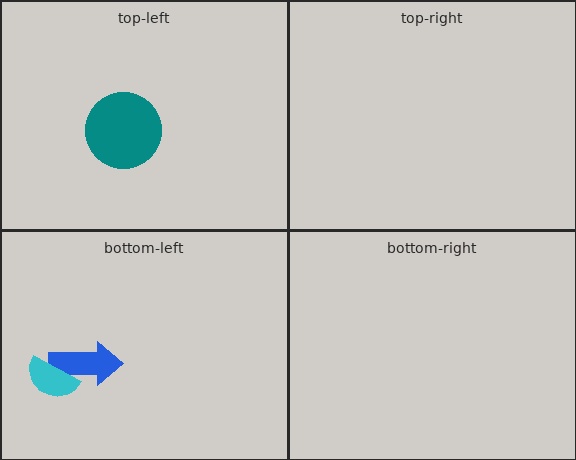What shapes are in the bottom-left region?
The blue arrow, the cyan semicircle.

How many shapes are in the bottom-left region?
2.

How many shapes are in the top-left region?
1.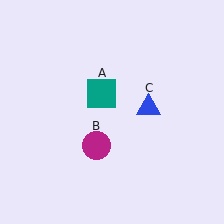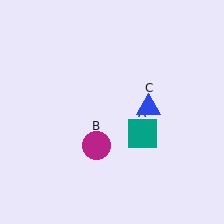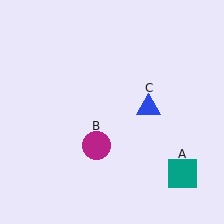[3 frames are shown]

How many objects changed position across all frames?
1 object changed position: teal square (object A).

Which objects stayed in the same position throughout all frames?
Magenta circle (object B) and blue triangle (object C) remained stationary.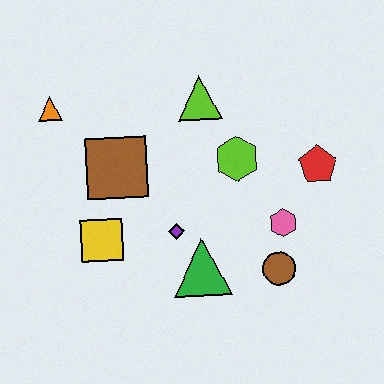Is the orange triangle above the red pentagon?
Yes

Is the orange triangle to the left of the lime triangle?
Yes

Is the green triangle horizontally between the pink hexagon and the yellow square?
Yes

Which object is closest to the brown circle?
The pink hexagon is closest to the brown circle.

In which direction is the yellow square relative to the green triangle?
The yellow square is to the left of the green triangle.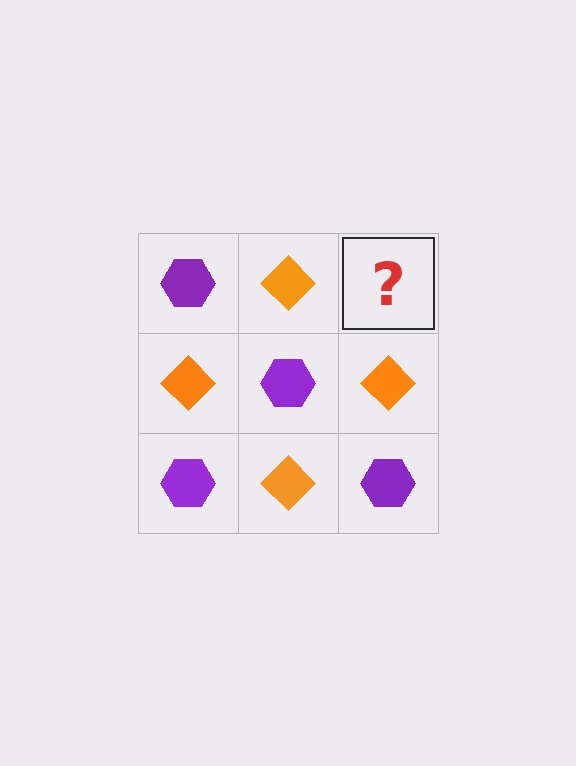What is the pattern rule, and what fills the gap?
The rule is that it alternates purple hexagon and orange diamond in a checkerboard pattern. The gap should be filled with a purple hexagon.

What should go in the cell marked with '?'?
The missing cell should contain a purple hexagon.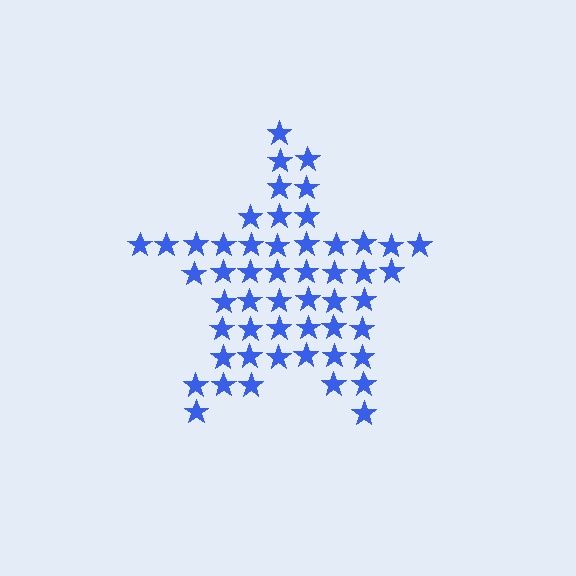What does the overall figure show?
The overall figure shows a star.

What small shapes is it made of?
It is made of small stars.